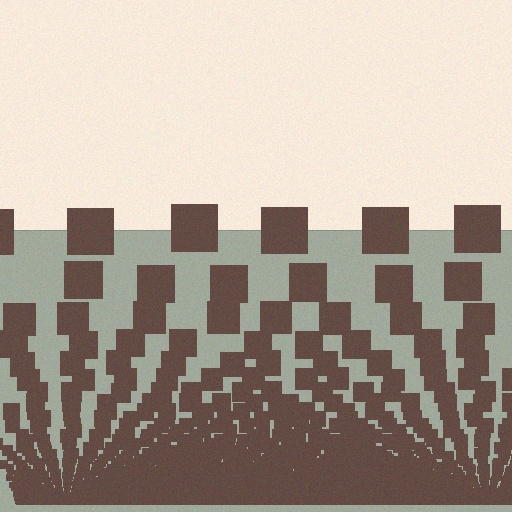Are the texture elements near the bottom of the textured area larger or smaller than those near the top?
Smaller. The gradient is inverted — elements near the bottom are smaller and denser.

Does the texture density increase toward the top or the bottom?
Density increases toward the bottom.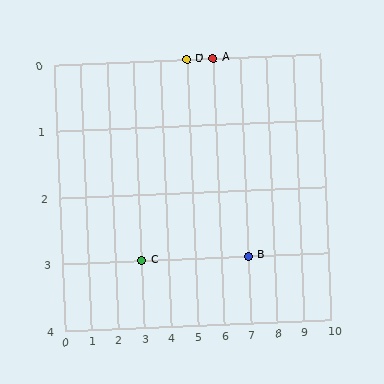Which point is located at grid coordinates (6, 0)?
Point A is at (6, 0).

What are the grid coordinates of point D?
Point D is at grid coordinates (5, 0).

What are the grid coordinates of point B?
Point B is at grid coordinates (7, 3).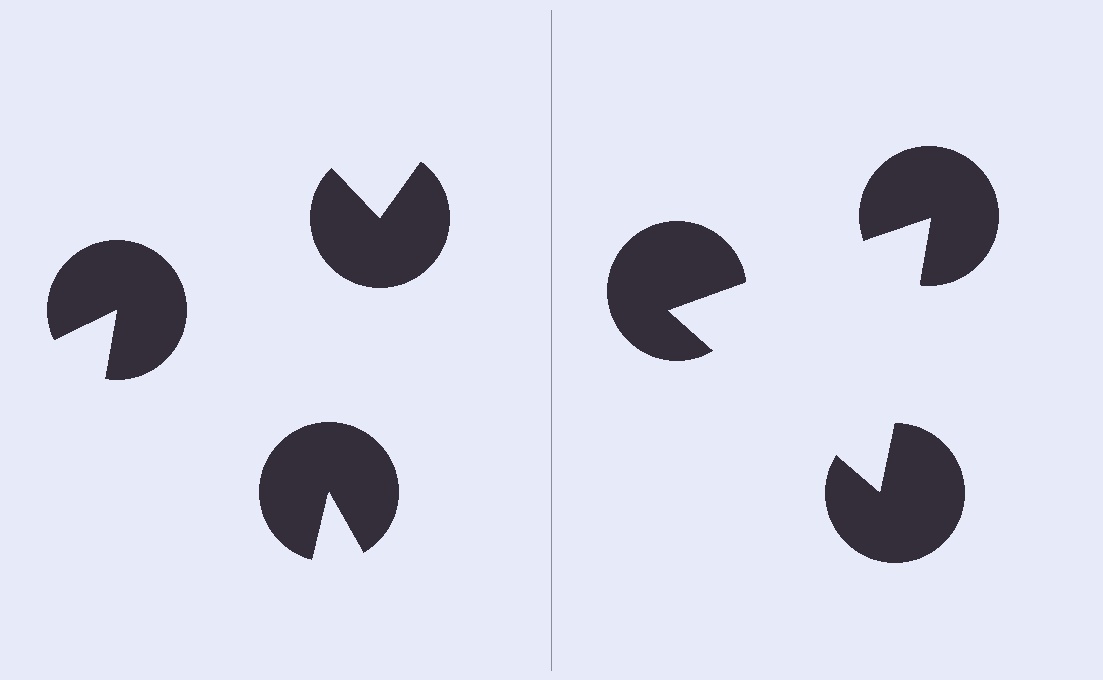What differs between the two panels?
The pac-man discs are positioned identically on both sides; only the wedge orientations differ. On the right they align to a triangle; on the left they are misaligned.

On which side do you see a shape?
An illusory triangle appears on the right side. On the left side the wedge cuts are rotated, so no coherent shape forms.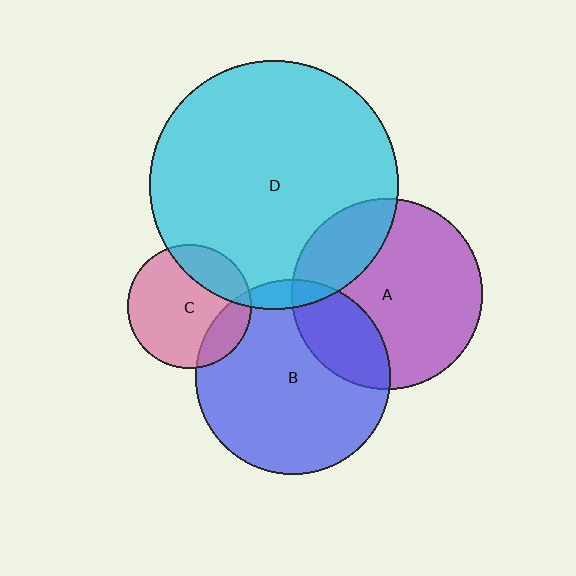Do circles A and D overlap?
Yes.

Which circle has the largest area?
Circle D (cyan).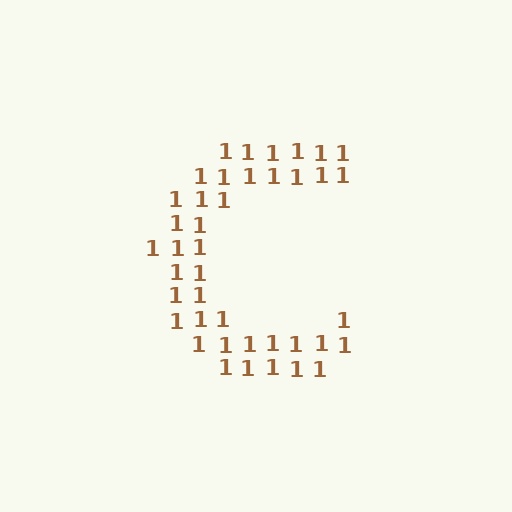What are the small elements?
The small elements are digit 1's.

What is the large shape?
The large shape is the letter C.